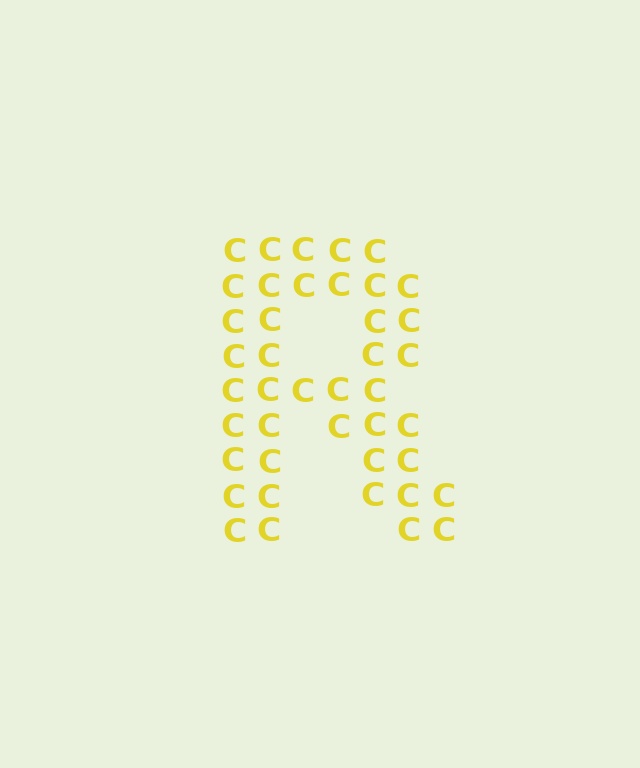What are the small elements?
The small elements are letter C's.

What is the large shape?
The large shape is the letter R.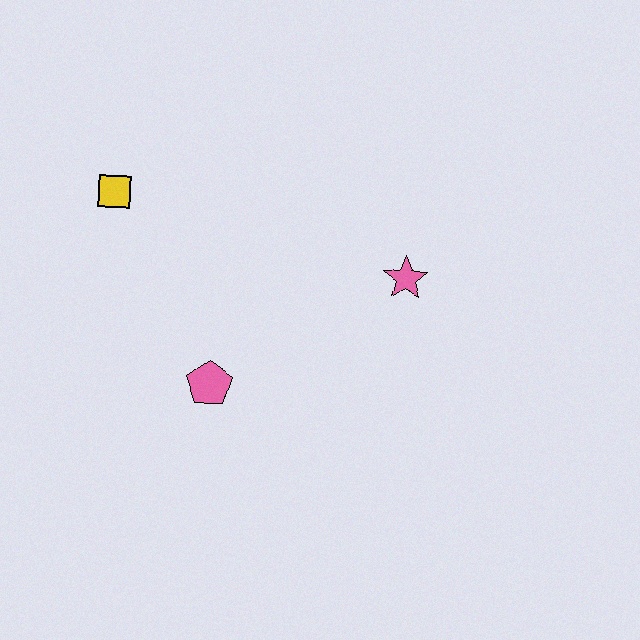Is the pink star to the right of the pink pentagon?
Yes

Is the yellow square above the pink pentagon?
Yes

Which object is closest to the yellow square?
The pink pentagon is closest to the yellow square.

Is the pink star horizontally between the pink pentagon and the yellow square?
No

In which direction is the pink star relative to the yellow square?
The pink star is to the right of the yellow square.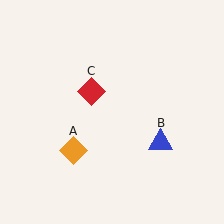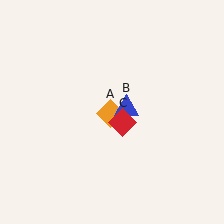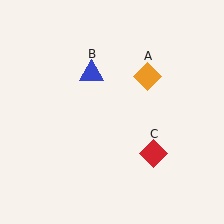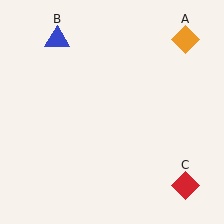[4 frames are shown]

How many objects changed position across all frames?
3 objects changed position: orange diamond (object A), blue triangle (object B), red diamond (object C).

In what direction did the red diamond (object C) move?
The red diamond (object C) moved down and to the right.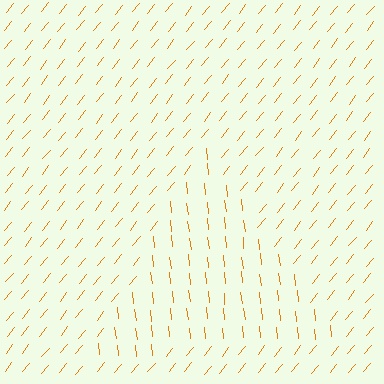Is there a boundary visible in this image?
Yes, there is a texture boundary formed by a change in line orientation.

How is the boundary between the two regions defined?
The boundary is defined purely by a change in line orientation (approximately 45 degrees difference). All lines are the same color and thickness.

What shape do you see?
I see a triangle.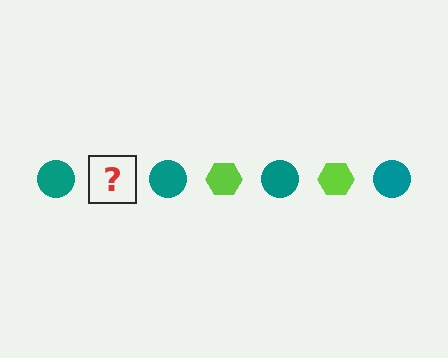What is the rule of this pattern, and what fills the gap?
The rule is that the pattern alternates between teal circle and lime hexagon. The gap should be filled with a lime hexagon.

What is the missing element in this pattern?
The missing element is a lime hexagon.